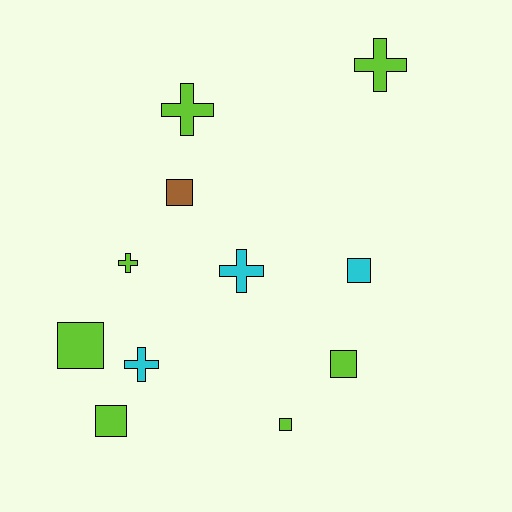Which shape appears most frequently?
Square, with 6 objects.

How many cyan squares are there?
There is 1 cyan square.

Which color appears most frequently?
Lime, with 7 objects.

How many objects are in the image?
There are 11 objects.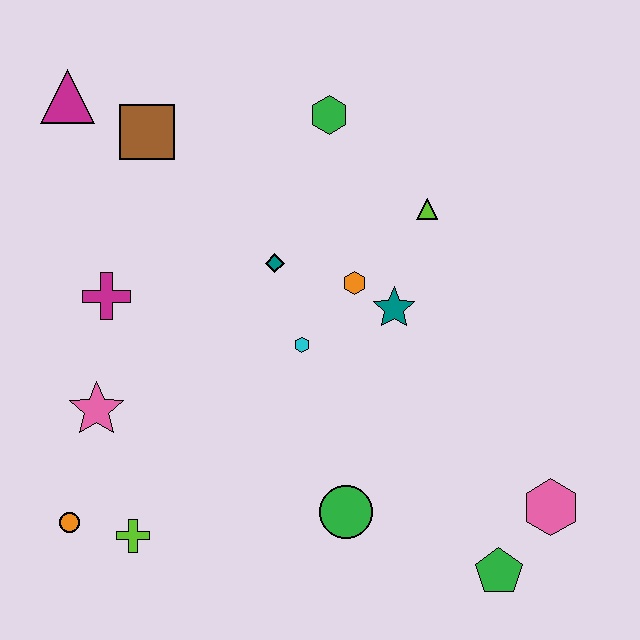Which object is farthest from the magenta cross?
The pink hexagon is farthest from the magenta cross.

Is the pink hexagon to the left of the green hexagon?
No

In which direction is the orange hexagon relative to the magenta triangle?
The orange hexagon is to the right of the magenta triangle.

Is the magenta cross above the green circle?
Yes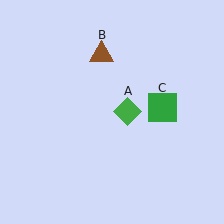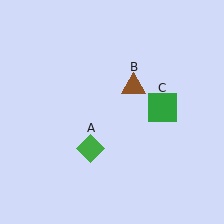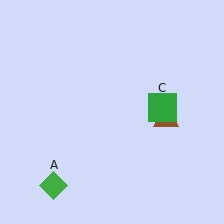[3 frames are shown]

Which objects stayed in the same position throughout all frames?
Green square (object C) remained stationary.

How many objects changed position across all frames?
2 objects changed position: green diamond (object A), brown triangle (object B).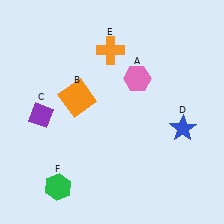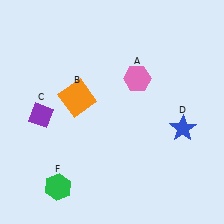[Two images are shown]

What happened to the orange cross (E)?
The orange cross (E) was removed in Image 2. It was in the top-left area of Image 1.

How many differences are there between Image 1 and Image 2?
There is 1 difference between the two images.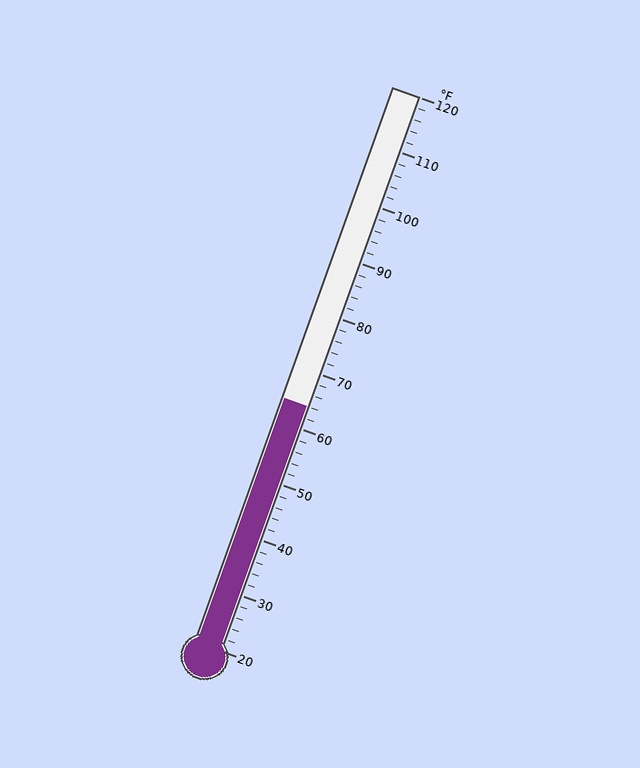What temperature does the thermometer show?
The thermometer shows approximately 64°F.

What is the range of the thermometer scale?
The thermometer scale ranges from 20°F to 120°F.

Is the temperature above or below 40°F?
The temperature is above 40°F.